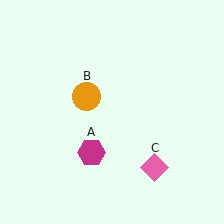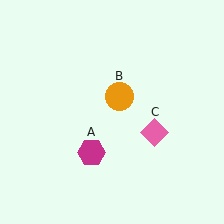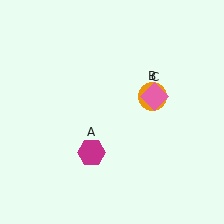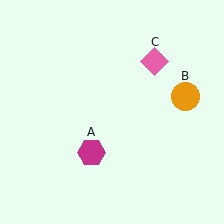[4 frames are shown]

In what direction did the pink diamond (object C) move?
The pink diamond (object C) moved up.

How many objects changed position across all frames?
2 objects changed position: orange circle (object B), pink diamond (object C).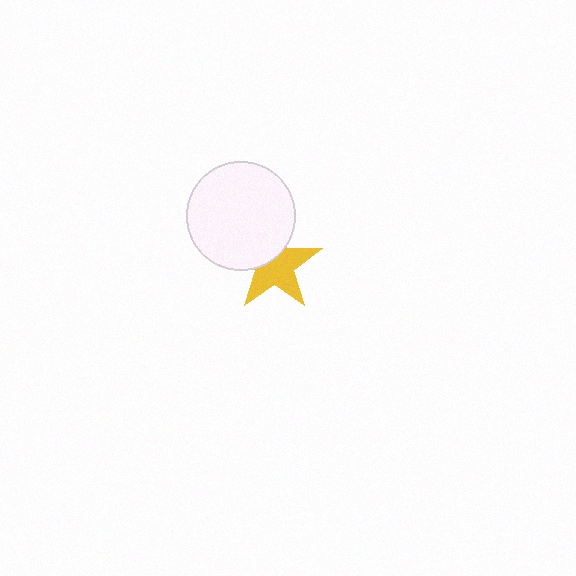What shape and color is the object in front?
The object in front is a white circle.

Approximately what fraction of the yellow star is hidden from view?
Roughly 38% of the yellow star is hidden behind the white circle.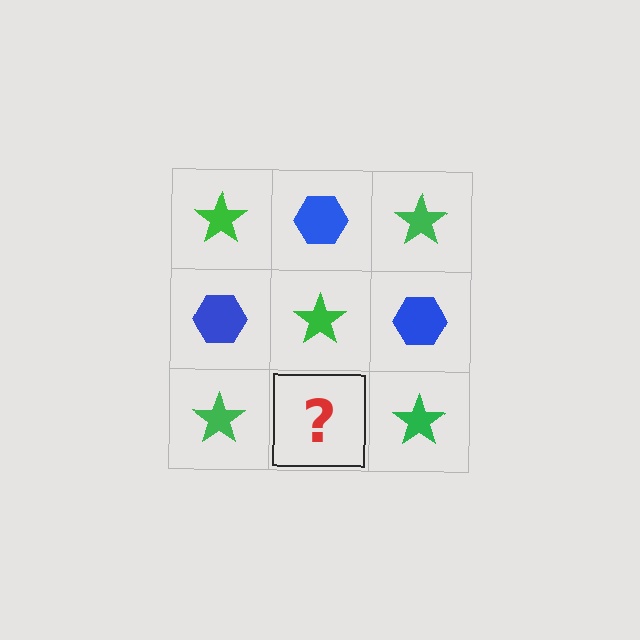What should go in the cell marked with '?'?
The missing cell should contain a blue hexagon.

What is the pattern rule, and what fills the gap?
The rule is that it alternates green star and blue hexagon in a checkerboard pattern. The gap should be filled with a blue hexagon.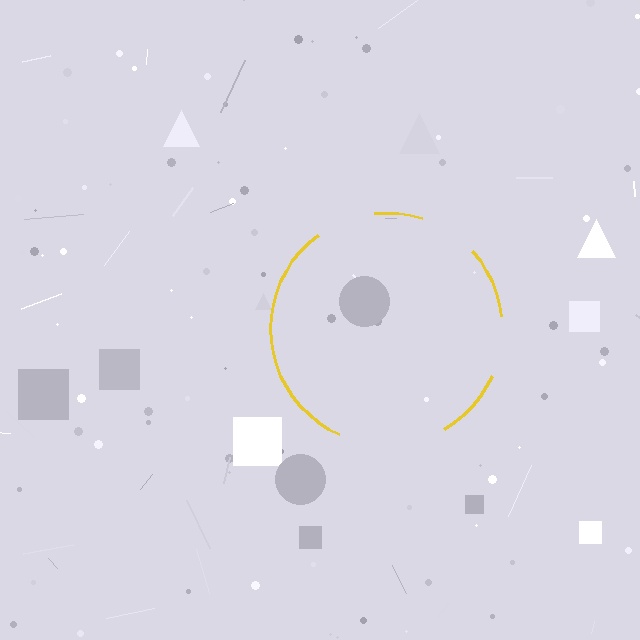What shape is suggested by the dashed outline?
The dashed outline suggests a circle.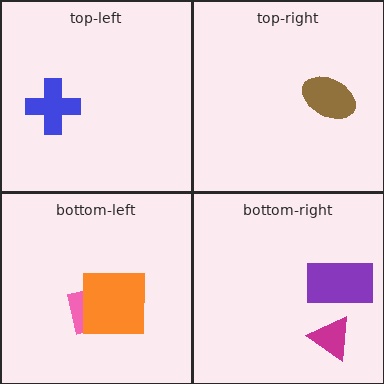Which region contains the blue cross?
The top-left region.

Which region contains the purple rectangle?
The bottom-right region.